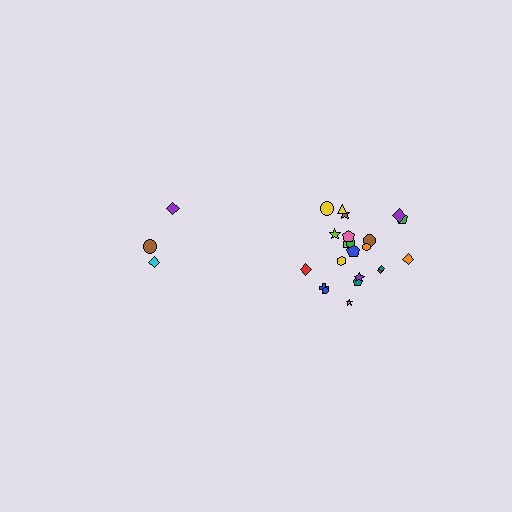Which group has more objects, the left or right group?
The right group.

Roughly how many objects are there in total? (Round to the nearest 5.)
Roughly 25 objects in total.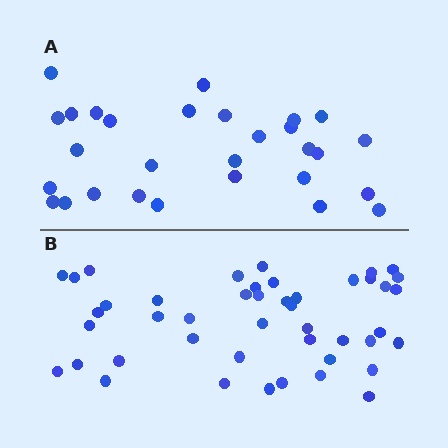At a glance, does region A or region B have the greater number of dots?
Region B (the bottom region) has more dots.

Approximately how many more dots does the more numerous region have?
Region B has approximately 15 more dots than region A.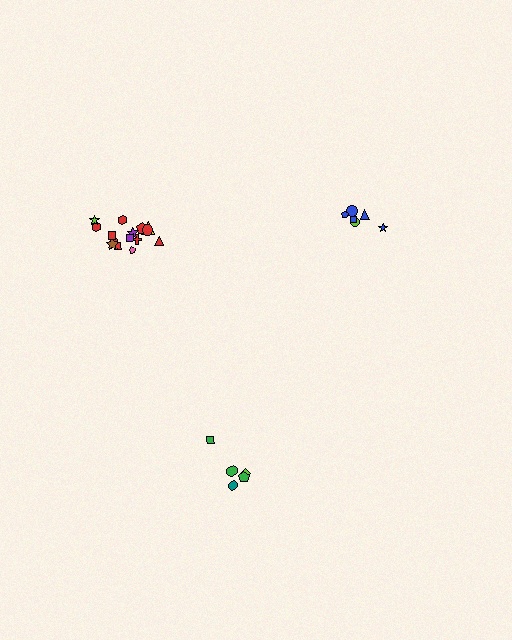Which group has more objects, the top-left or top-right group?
The top-left group.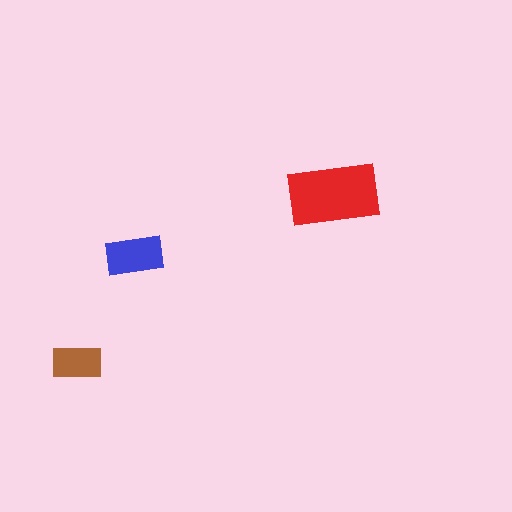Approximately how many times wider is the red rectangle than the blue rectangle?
About 1.5 times wider.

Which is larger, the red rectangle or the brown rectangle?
The red one.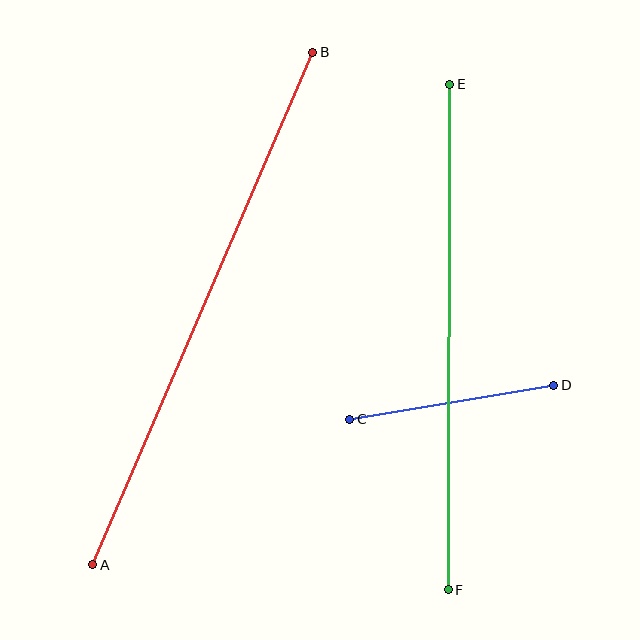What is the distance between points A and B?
The distance is approximately 558 pixels.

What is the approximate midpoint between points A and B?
The midpoint is at approximately (203, 309) pixels.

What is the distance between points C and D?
The distance is approximately 207 pixels.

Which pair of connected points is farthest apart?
Points A and B are farthest apart.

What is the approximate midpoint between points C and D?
The midpoint is at approximately (452, 402) pixels.